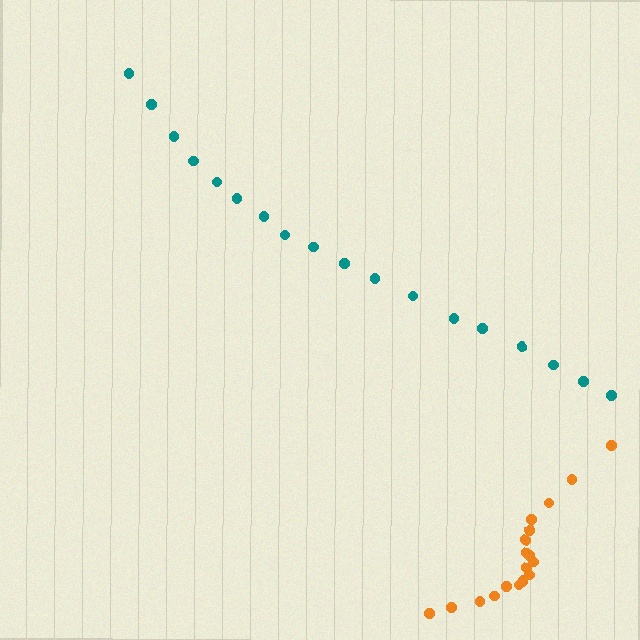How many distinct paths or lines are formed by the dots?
There are 2 distinct paths.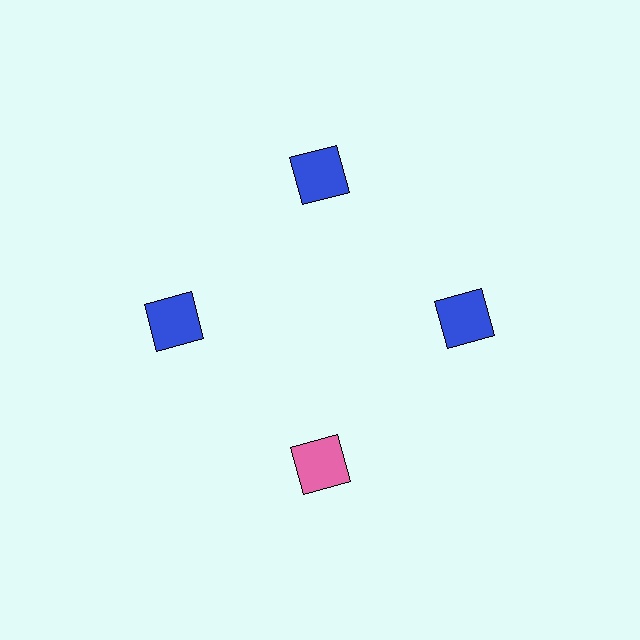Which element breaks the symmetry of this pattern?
The pink square at roughly the 6 o'clock position breaks the symmetry. All other shapes are blue squares.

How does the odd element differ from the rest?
It has a different color: pink instead of blue.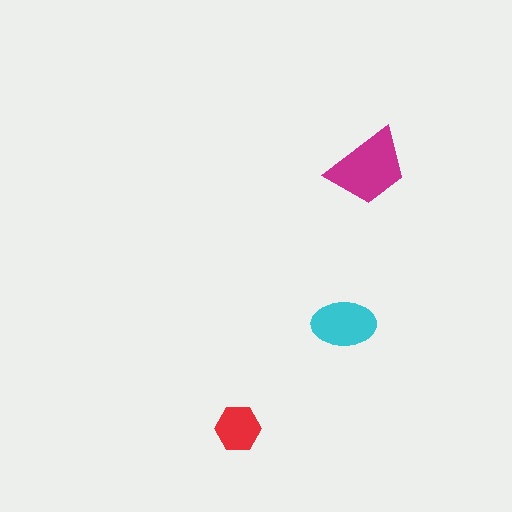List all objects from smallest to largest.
The red hexagon, the cyan ellipse, the magenta trapezoid.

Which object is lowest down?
The red hexagon is bottommost.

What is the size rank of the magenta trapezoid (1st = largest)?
1st.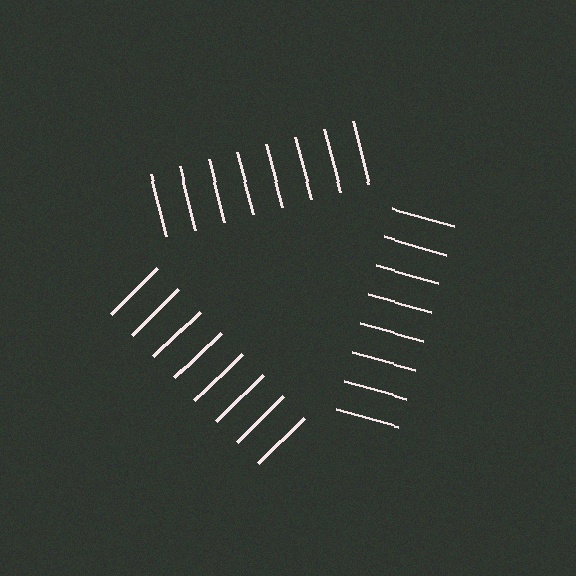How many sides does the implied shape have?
3 sides — the line-ends trace a triangle.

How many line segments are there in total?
24 — 8 along each of the 3 edges.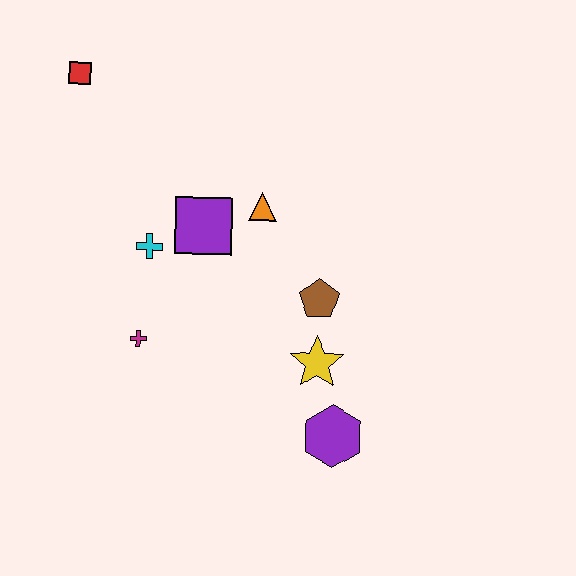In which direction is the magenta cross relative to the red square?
The magenta cross is below the red square.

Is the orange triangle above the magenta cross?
Yes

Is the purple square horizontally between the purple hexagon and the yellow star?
No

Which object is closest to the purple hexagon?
The yellow star is closest to the purple hexagon.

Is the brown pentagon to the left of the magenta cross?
No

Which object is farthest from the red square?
The purple hexagon is farthest from the red square.